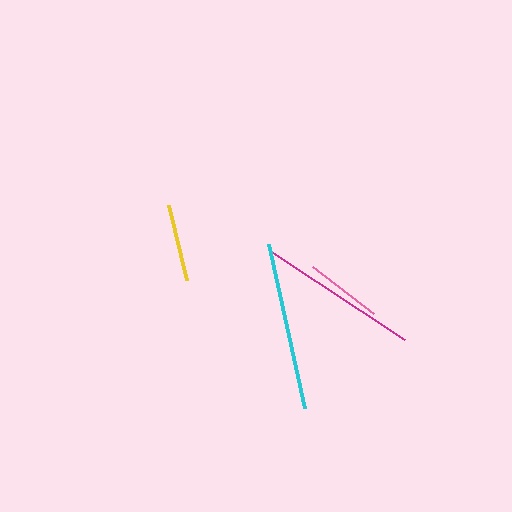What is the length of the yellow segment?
The yellow segment is approximately 77 pixels long.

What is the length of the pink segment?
The pink segment is approximately 77 pixels long.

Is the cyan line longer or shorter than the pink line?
The cyan line is longer than the pink line.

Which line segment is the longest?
The cyan line is the longest at approximately 168 pixels.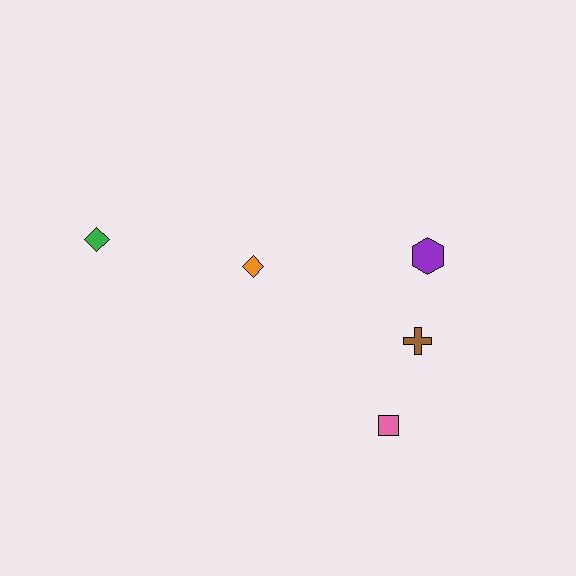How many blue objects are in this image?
There are no blue objects.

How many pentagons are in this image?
There are no pentagons.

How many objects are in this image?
There are 5 objects.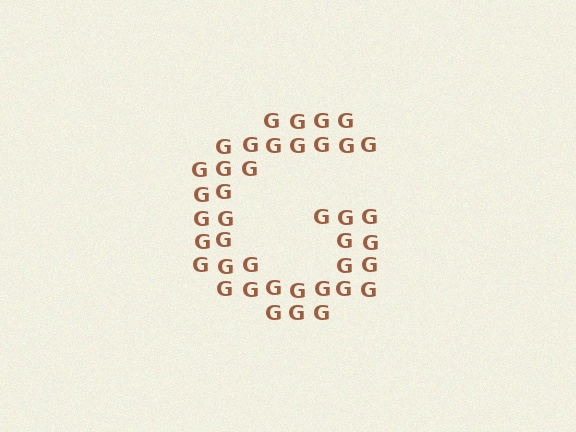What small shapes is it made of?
It is made of small letter G's.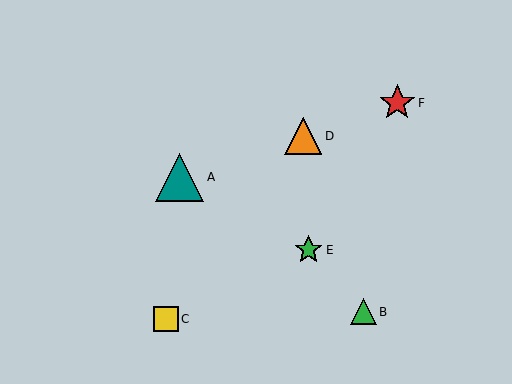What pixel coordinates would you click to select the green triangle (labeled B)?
Click at (363, 312) to select the green triangle B.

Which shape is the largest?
The teal triangle (labeled A) is the largest.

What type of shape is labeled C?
Shape C is a yellow square.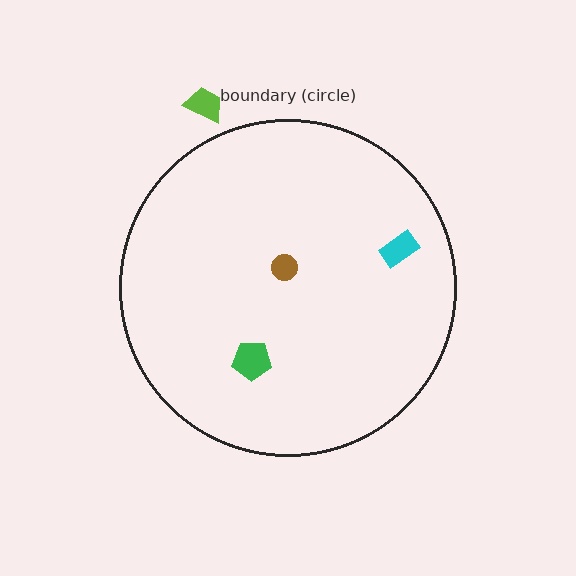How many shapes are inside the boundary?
3 inside, 1 outside.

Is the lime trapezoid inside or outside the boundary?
Outside.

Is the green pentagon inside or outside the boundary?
Inside.